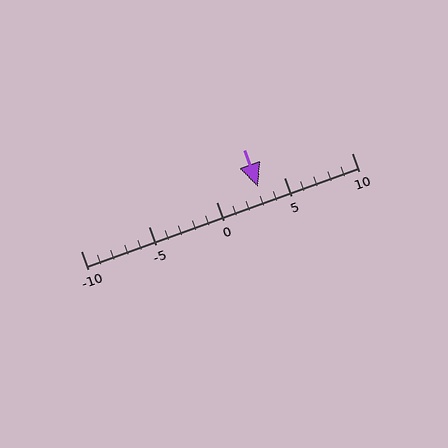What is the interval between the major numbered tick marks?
The major tick marks are spaced 5 units apart.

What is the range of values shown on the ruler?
The ruler shows values from -10 to 10.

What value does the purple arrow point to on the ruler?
The purple arrow points to approximately 3.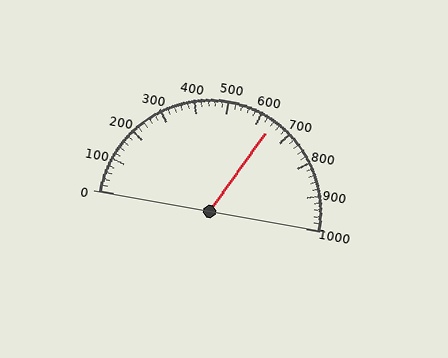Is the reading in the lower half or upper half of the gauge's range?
The reading is in the upper half of the range (0 to 1000).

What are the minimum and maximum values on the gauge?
The gauge ranges from 0 to 1000.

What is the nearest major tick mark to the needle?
The nearest major tick mark is 600.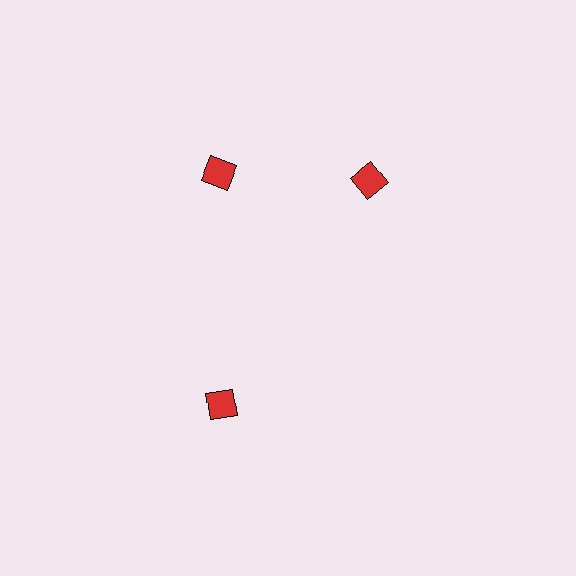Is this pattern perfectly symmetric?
No. The 3 red diamonds are arranged in a ring, but one element near the 3 o'clock position is rotated out of alignment along the ring, breaking the 3-fold rotational symmetry.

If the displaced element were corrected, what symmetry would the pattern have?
It would have 3-fold rotational symmetry — the pattern would map onto itself every 120 degrees.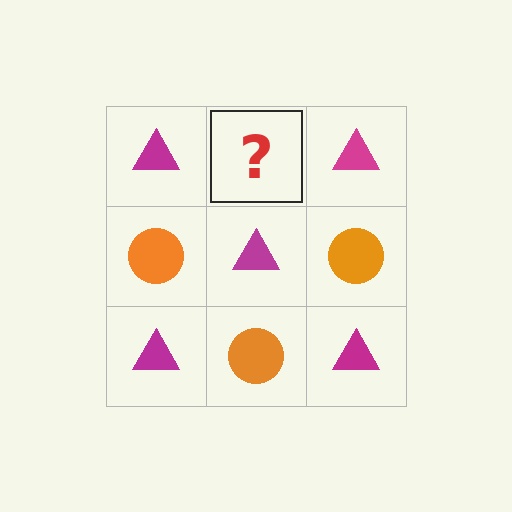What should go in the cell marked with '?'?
The missing cell should contain an orange circle.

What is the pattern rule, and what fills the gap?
The rule is that it alternates magenta triangle and orange circle in a checkerboard pattern. The gap should be filled with an orange circle.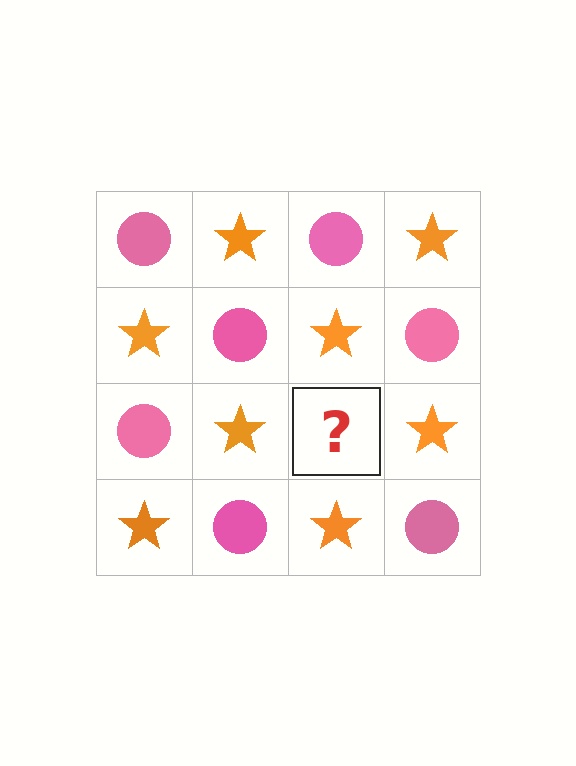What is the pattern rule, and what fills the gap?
The rule is that it alternates pink circle and orange star in a checkerboard pattern. The gap should be filled with a pink circle.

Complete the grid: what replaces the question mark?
The question mark should be replaced with a pink circle.